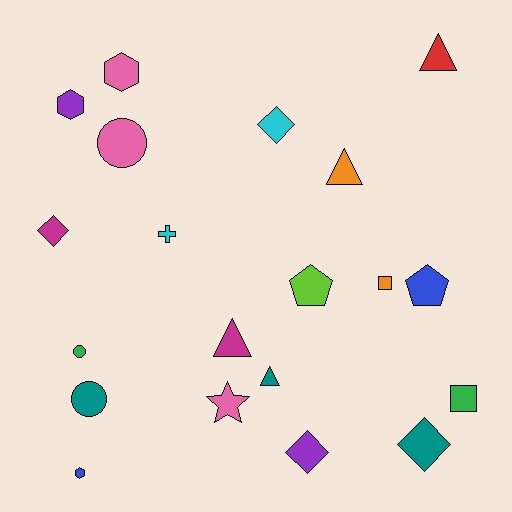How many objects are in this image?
There are 20 objects.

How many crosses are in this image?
There is 1 cross.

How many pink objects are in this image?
There are 3 pink objects.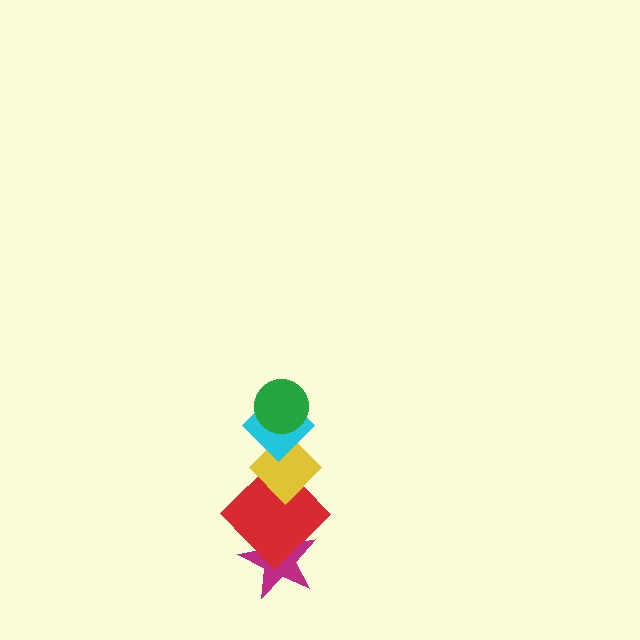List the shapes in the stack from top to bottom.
From top to bottom: the green circle, the cyan diamond, the yellow diamond, the red diamond, the magenta star.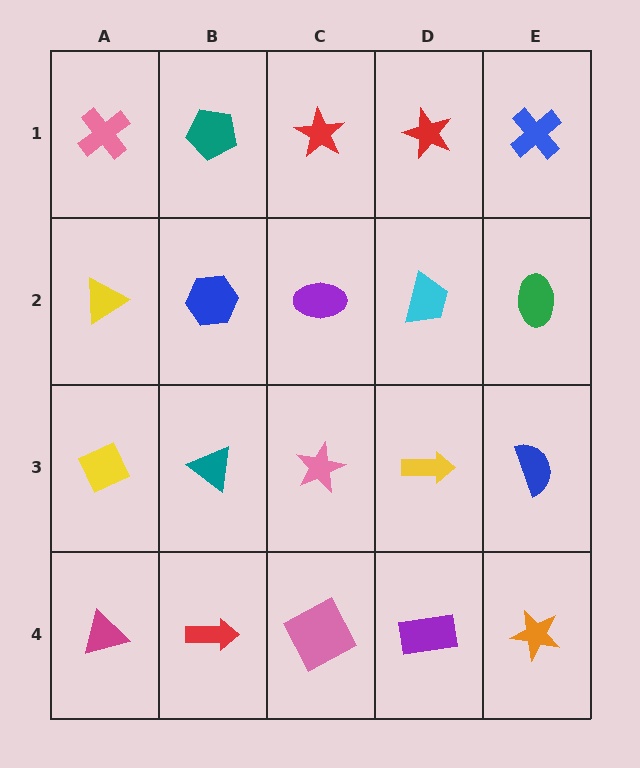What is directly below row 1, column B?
A blue hexagon.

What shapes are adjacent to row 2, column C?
A red star (row 1, column C), a pink star (row 3, column C), a blue hexagon (row 2, column B), a cyan trapezoid (row 2, column D).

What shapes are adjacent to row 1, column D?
A cyan trapezoid (row 2, column D), a red star (row 1, column C), a blue cross (row 1, column E).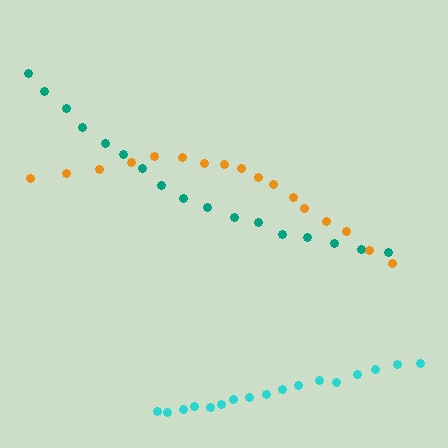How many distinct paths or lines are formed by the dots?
There are 3 distinct paths.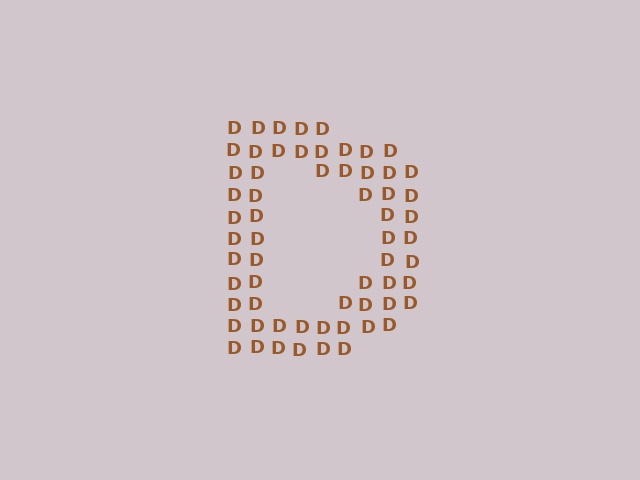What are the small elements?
The small elements are letter D's.